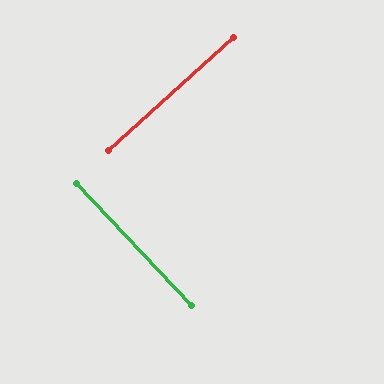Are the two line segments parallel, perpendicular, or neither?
Perpendicular — they meet at approximately 89°.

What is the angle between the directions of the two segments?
Approximately 89 degrees.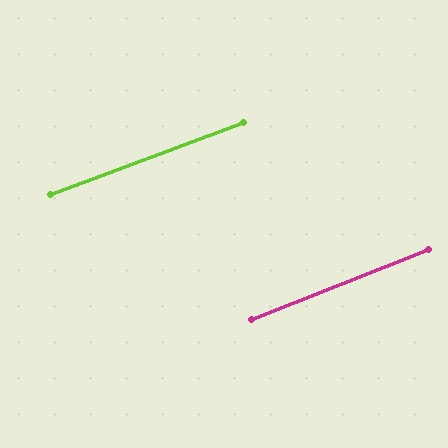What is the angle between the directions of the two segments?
Approximately 1 degree.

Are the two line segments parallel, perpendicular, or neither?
Parallel — their directions differ by only 1.5°.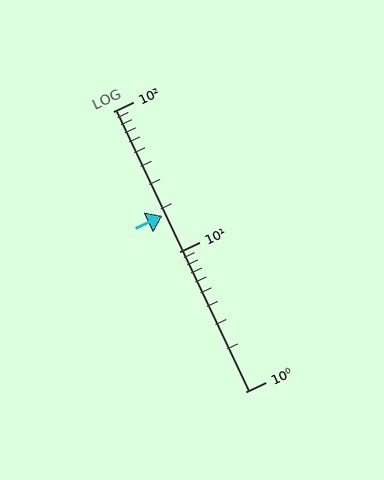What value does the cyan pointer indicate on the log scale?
The pointer indicates approximately 18.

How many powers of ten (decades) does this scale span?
The scale spans 2 decades, from 1 to 100.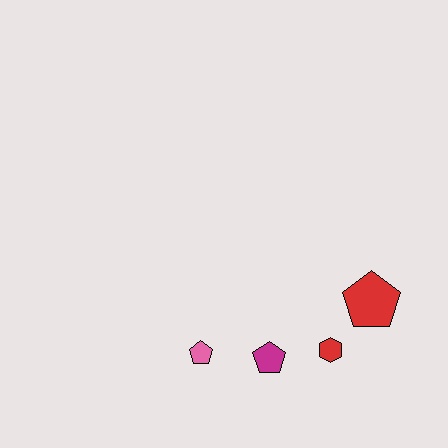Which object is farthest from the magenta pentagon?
The red pentagon is farthest from the magenta pentagon.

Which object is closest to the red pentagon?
The red hexagon is closest to the red pentagon.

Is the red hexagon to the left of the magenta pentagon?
No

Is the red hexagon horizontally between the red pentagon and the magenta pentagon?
Yes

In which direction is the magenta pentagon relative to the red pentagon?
The magenta pentagon is to the left of the red pentagon.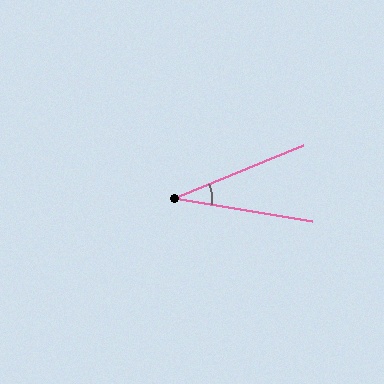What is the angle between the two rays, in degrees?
Approximately 32 degrees.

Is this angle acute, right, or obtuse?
It is acute.